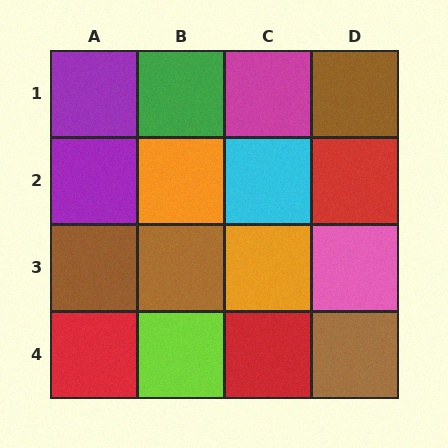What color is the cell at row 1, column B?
Green.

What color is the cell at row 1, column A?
Purple.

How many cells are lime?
1 cell is lime.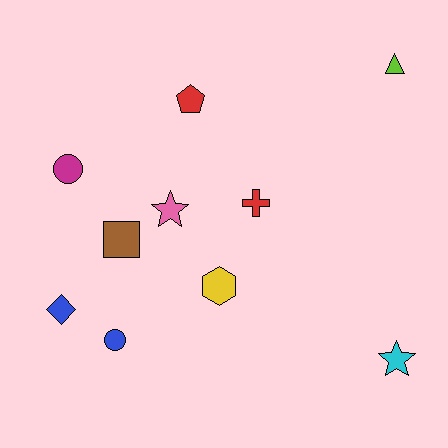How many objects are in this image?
There are 10 objects.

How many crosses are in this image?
There is 1 cross.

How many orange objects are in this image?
There are no orange objects.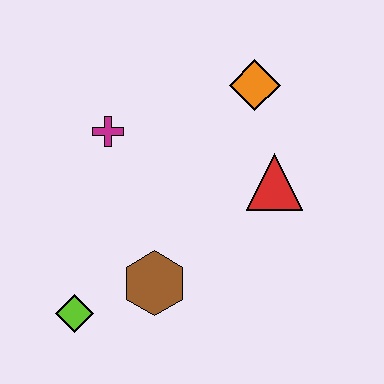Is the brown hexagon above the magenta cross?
No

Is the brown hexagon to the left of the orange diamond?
Yes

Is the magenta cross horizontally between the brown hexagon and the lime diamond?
Yes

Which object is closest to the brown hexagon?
The lime diamond is closest to the brown hexagon.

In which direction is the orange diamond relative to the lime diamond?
The orange diamond is above the lime diamond.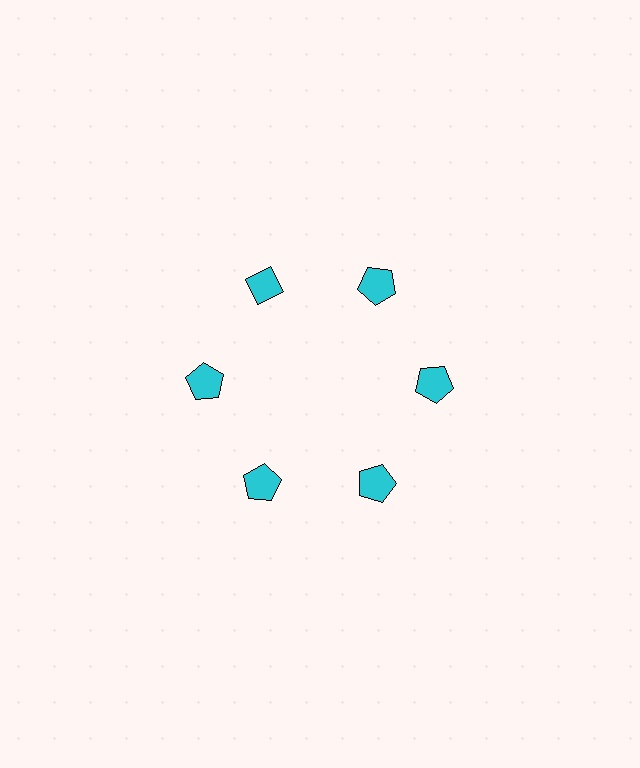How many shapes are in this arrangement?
There are 6 shapes arranged in a ring pattern.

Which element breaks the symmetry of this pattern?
The cyan diamond at roughly the 11 o'clock position breaks the symmetry. All other shapes are cyan pentagons.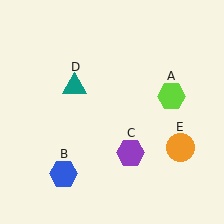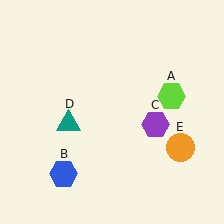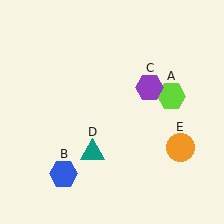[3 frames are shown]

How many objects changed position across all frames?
2 objects changed position: purple hexagon (object C), teal triangle (object D).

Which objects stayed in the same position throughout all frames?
Lime hexagon (object A) and blue hexagon (object B) and orange circle (object E) remained stationary.